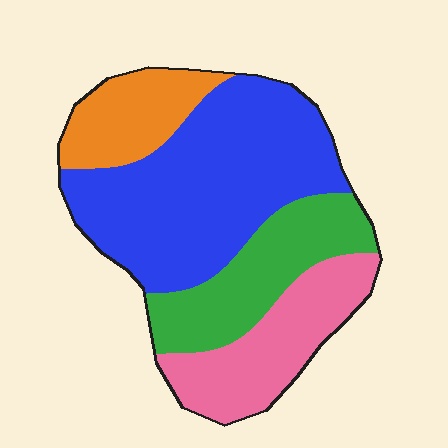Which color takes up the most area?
Blue, at roughly 45%.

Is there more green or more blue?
Blue.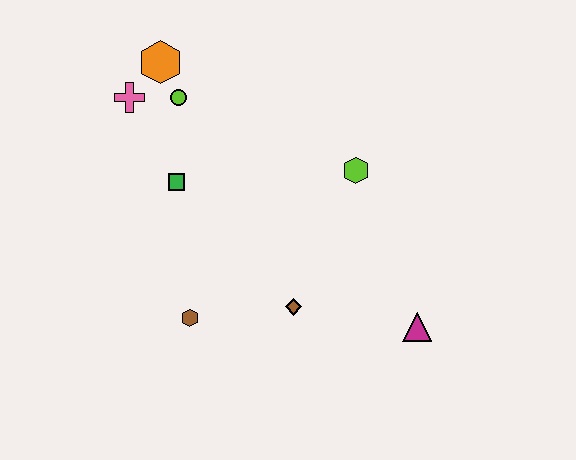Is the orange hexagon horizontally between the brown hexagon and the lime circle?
No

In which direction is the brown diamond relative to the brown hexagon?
The brown diamond is to the right of the brown hexagon.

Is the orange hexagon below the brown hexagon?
No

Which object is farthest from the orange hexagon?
The magenta triangle is farthest from the orange hexagon.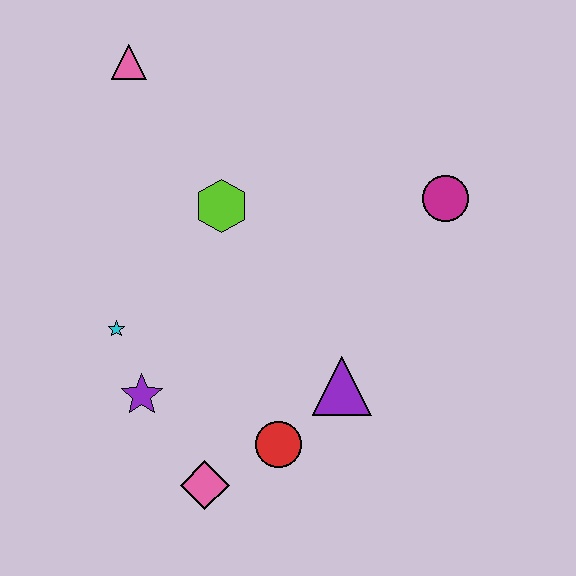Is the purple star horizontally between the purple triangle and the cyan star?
Yes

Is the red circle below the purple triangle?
Yes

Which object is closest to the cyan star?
The purple star is closest to the cyan star.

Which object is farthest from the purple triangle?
The pink triangle is farthest from the purple triangle.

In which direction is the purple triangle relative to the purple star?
The purple triangle is to the right of the purple star.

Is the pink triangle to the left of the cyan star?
No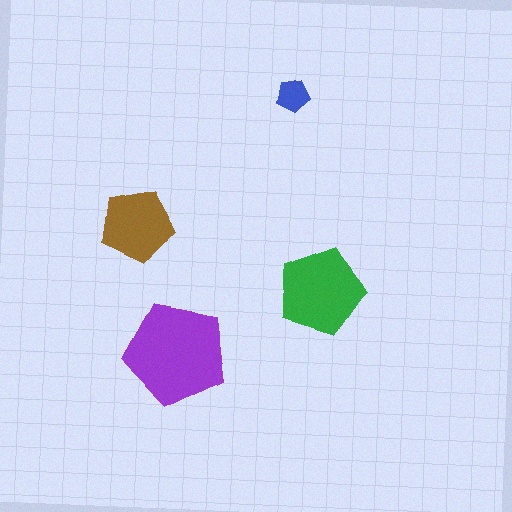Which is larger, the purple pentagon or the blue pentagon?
The purple one.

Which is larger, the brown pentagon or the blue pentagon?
The brown one.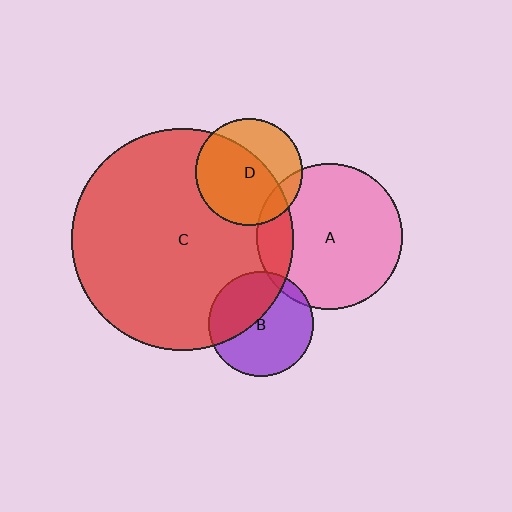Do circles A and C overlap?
Yes.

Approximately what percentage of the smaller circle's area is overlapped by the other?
Approximately 15%.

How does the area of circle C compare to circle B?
Approximately 4.5 times.